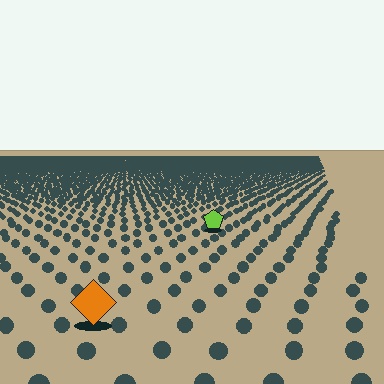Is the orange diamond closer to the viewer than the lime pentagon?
Yes. The orange diamond is closer — you can tell from the texture gradient: the ground texture is coarser near it.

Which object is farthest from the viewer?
The lime pentagon is farthest from the viewer. It appears smaller and the ground texture around it is denser.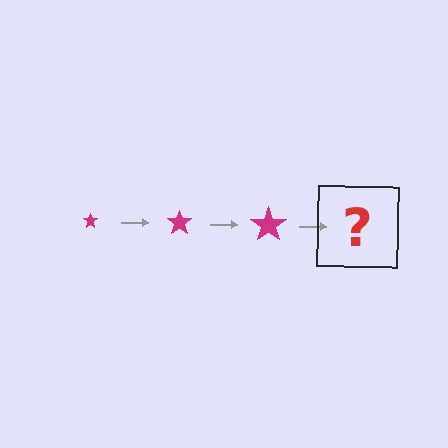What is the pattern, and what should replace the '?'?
The pattern is that the star gets progressively larger each step. The '?' should be a magenta star, larger than the previous one.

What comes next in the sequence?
The next element should be a magenta star, larger than the previous one.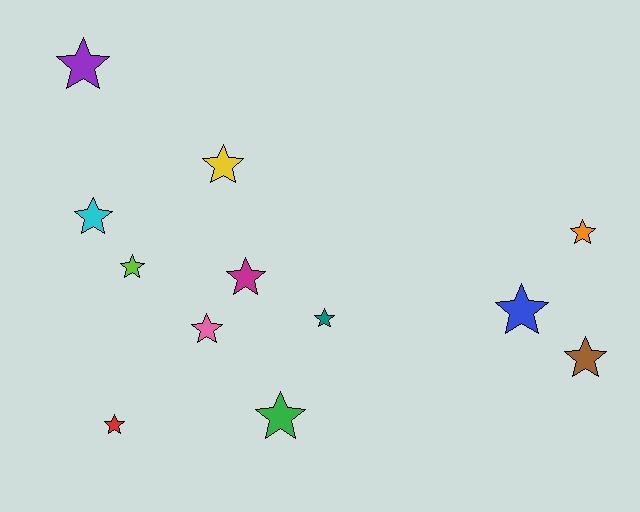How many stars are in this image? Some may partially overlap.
There are 12 stars.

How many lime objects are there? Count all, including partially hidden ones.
There is 1 lime object.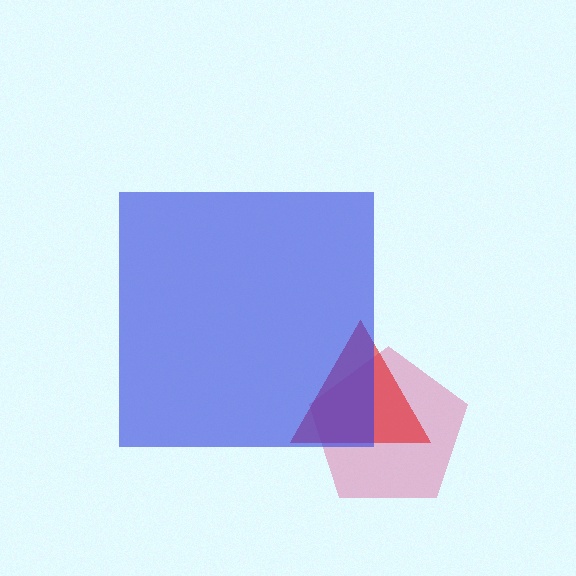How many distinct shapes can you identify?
There are 3 distinct shapes: a pink pentagon, a red triangle, a blue square.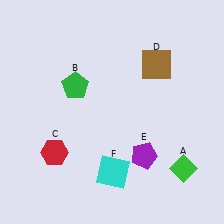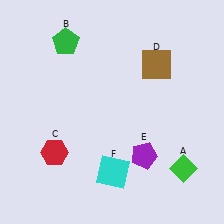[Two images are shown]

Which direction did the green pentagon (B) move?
The green pentagon (B) moved up.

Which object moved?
The green pentagon (B) moved up.